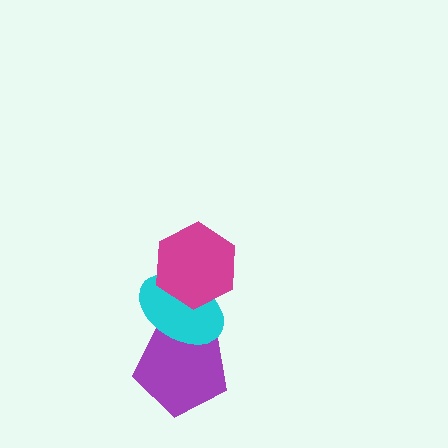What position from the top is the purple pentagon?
The purple pentagon is 3rd from the top.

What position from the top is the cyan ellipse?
The cyan ellipse is 2nd from the top.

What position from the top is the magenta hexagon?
The magenta hexagon is 1st from the top.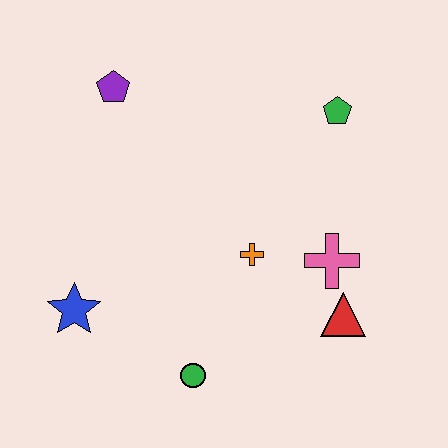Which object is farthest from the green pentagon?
The blue star is farthest from the green pentagon.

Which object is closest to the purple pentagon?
The orange cross is closest to the purple pentagon.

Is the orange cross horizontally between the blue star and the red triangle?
Yes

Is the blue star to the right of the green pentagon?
No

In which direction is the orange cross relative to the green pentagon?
The orange cross is below the green pentagon.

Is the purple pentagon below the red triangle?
No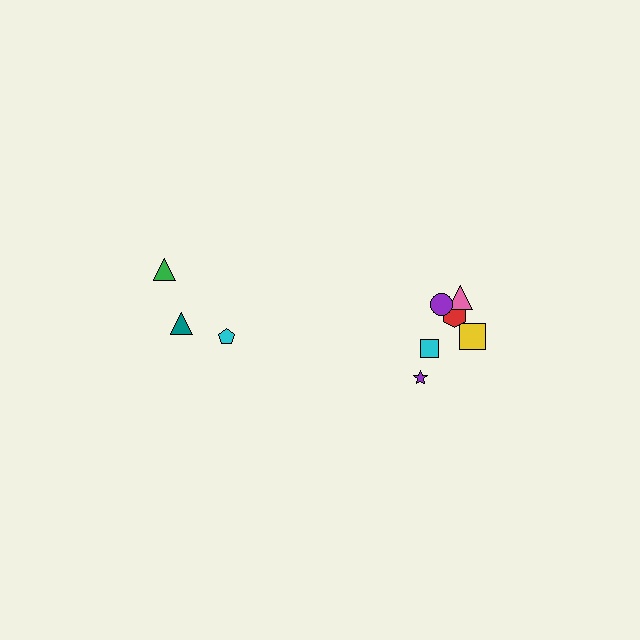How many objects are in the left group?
There are 3 objects.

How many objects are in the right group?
There are 6 objects.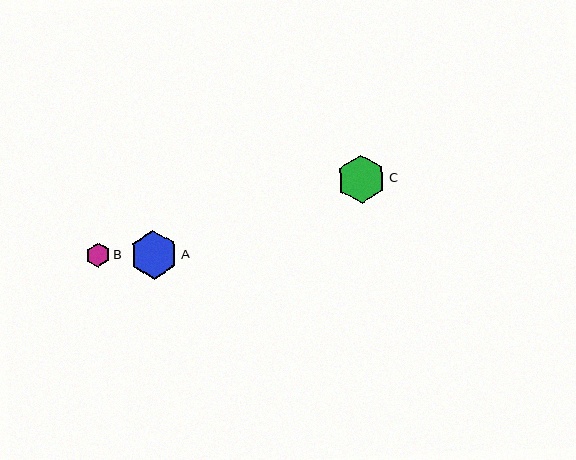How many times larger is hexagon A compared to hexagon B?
Hexagon A is approximately 2.0 times the size of hexagon B.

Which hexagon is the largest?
Hexagon C is the largest with a size of approximately 49 pixels.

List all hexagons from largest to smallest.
From largest to smallest: C, A, B.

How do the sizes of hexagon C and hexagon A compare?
Hexagon C and hexagon A are approximately the same size.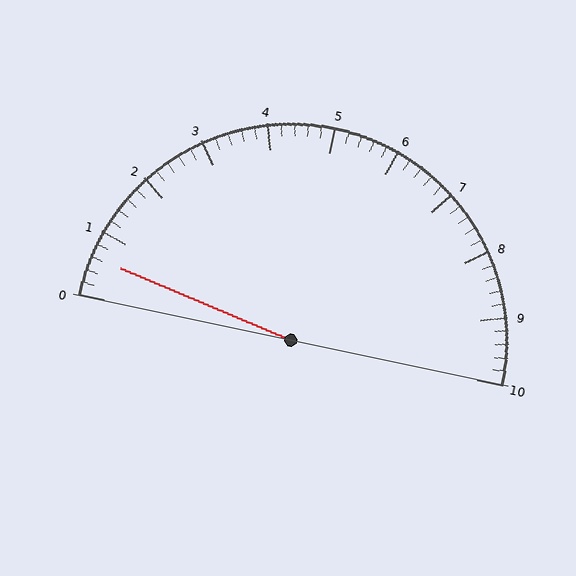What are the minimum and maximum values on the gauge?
The gauge ranges from 0 to 10.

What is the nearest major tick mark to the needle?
The nearest major tick mark is 1.